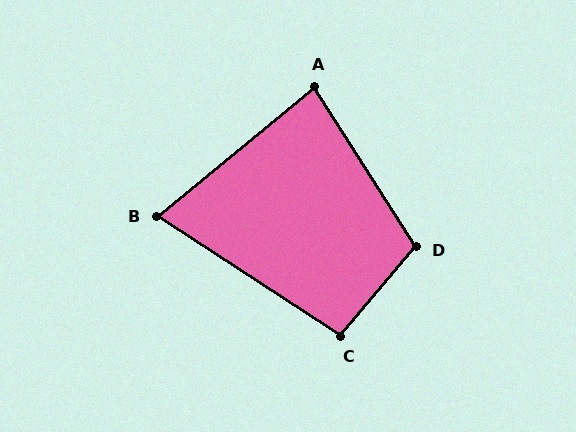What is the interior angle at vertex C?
Approximately 97 degrees (obtuse).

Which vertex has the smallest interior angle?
B, at approximately 73 degrees.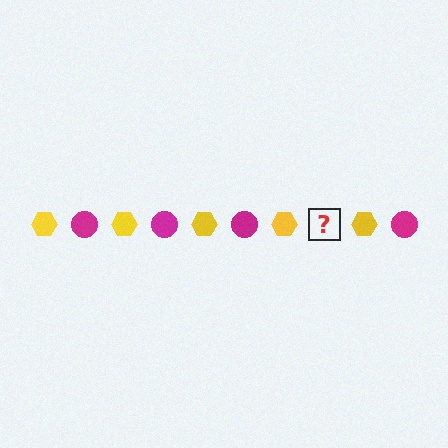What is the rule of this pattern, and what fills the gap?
The rule is that the pattern alternates between yellow hexagon and magenta circle. The gap should be filled with a magenta circle.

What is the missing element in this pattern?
The missing element is a magenta circle.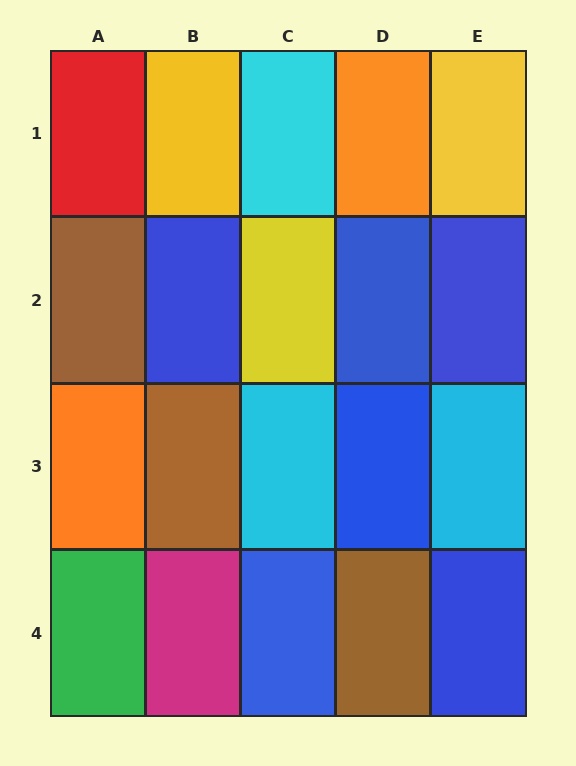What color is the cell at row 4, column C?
Blue.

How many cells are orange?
2 cells are orange.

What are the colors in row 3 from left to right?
Orange, brown, cyan, blue, cyan.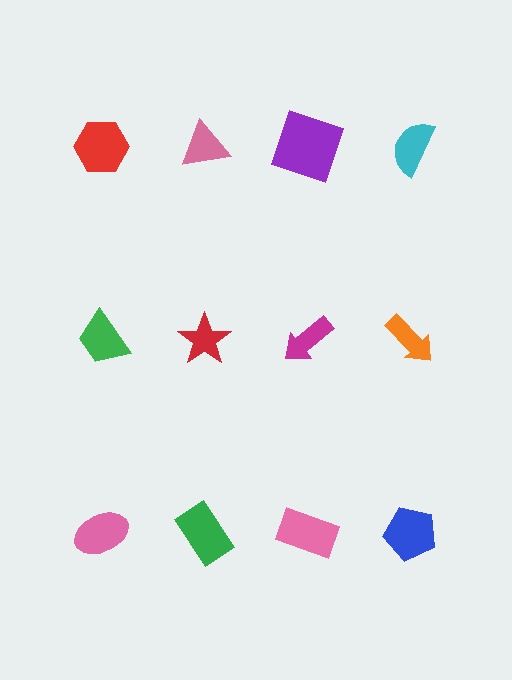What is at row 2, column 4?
An orange arrow.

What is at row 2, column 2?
A red star.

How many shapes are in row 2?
4 shapes.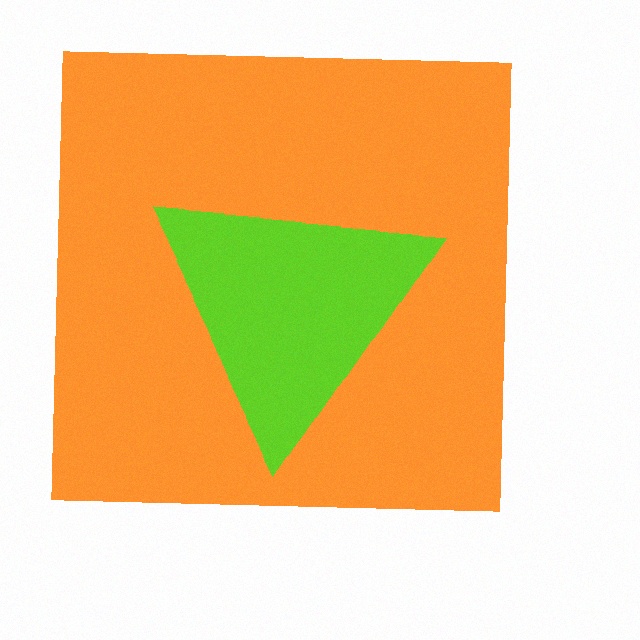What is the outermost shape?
The orange square.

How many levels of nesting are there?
2.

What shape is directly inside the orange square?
The lime triangle.